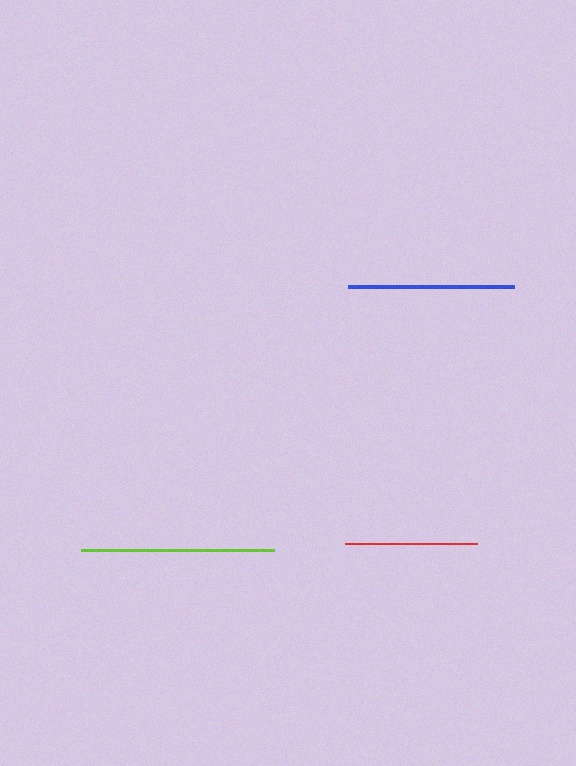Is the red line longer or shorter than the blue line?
The blue line is longer than the red line.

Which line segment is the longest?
The lime line is the longest at approximately 193 pixels.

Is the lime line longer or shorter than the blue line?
The lime line is longer than the blue line.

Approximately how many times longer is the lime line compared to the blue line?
The lime line is approximately 1.2 times the length of the blue line.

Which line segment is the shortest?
The red line is the shortest at approximately 132 pixels.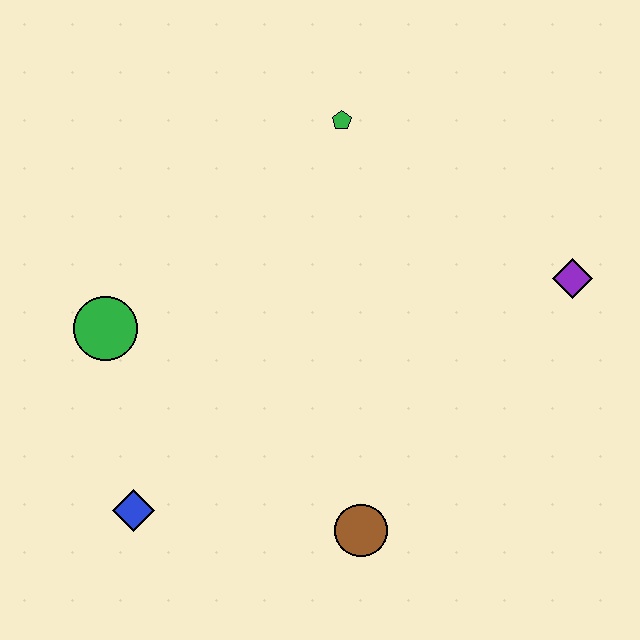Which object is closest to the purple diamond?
The green pentagon is closest to the purple diamond.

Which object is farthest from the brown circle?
The green pentagon is farthest from the brown circle.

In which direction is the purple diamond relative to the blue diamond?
The purple diamond is to the right of the blue diamond.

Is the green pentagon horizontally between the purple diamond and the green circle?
Yes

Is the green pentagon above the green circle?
Yes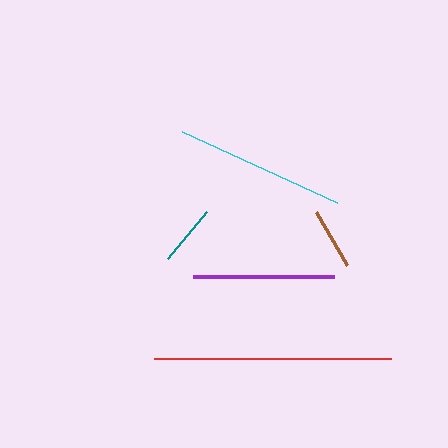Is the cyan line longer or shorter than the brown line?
The cyan line is longer than the brown line.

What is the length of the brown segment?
The brown segment is approximately 62 pixels long.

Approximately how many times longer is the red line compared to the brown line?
The red line is approximately 3.8 times the length of the brown line.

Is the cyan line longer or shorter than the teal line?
The cyan line is longer than the teal line.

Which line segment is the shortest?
The teal line is the shortest at approximately 61 pixels.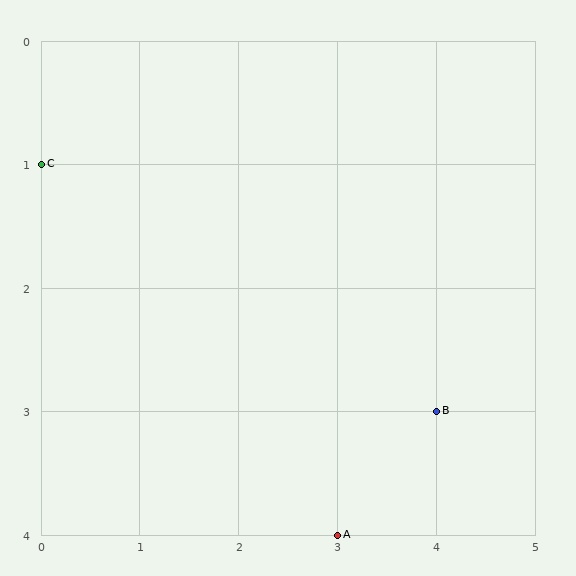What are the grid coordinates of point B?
Point B is at grid coordinates (4, 3).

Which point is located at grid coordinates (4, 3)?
Point B is at (4, 3).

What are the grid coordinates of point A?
Point A is at grid coordinates (3, 4).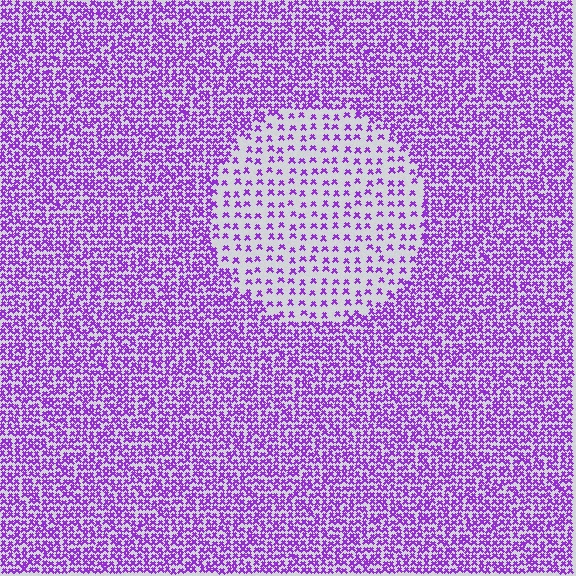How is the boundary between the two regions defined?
The boundary is defined by a change in element density (approximately 2.6x ratio). All elements are the same color, size, and shape.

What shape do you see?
I see a circle.